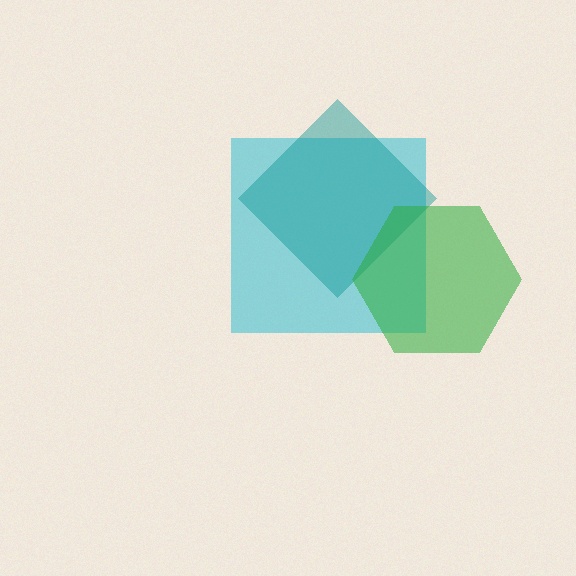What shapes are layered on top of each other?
The layered shapes are: a cyan square, a teal diamond, a green hexagon.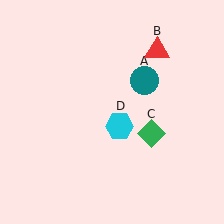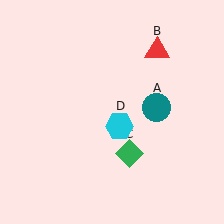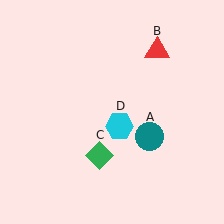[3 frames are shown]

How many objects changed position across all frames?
2 objects changed position: teal circle (object A), green diamond (object C).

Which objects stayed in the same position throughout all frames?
Red triangle (object B) and cyan hexagon (object D) remained stationary.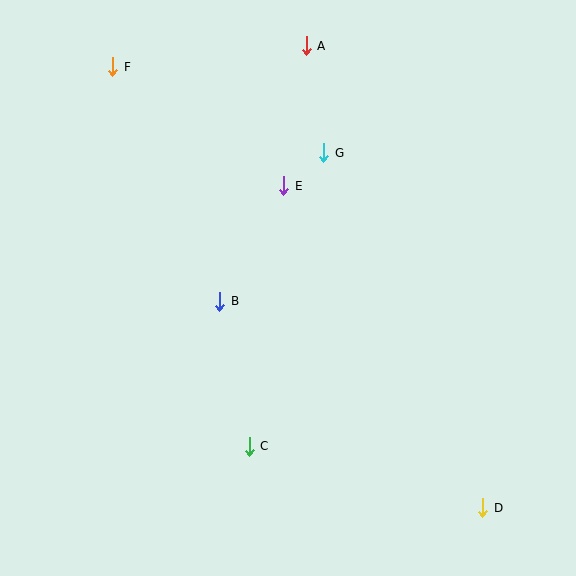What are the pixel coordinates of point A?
Point A is at (306, 46).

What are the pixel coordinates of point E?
Point E is at (284, 186).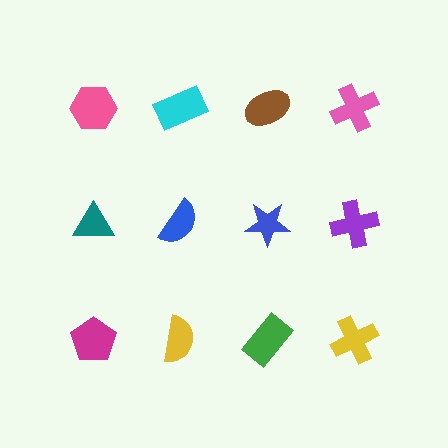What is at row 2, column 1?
A teal triangle.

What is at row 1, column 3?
A brown ellipse.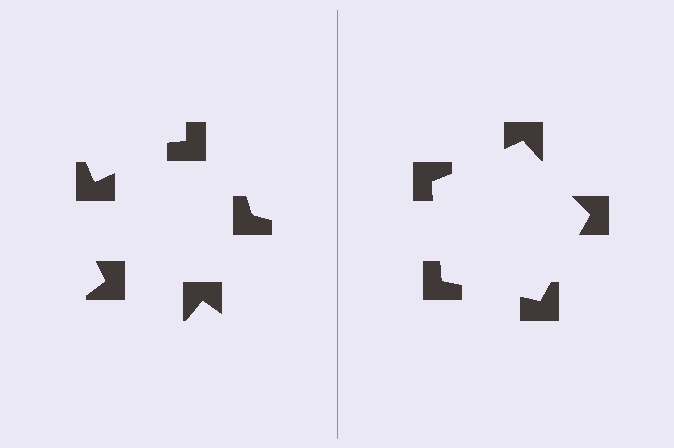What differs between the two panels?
The notched squares are positioned identically on both sides; only the wedge orientations differ. On the right they align to a pentagon; on the left they are misaligned.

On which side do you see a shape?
An illusory pentagon appears on the right side. On the left side the wedge cuts are rotated, so no coherent shape forms.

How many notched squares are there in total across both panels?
10 — 5 on each side.